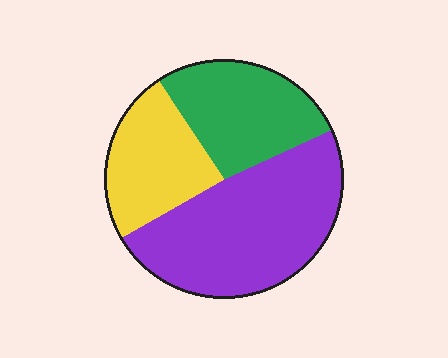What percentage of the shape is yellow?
Yellow covers around 25% of the shape.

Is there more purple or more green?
Purple.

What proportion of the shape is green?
Green takes up between a quarter and a half of the shape.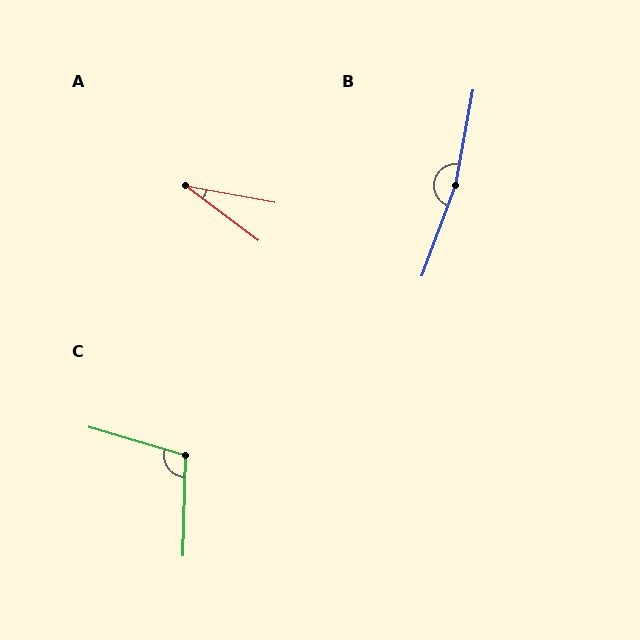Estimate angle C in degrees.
Approximately 105 degrees.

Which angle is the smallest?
A, at approximately 26 degrees.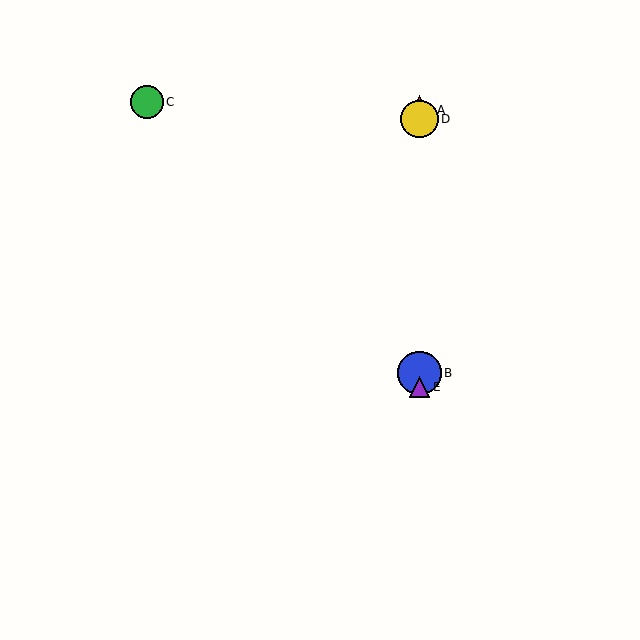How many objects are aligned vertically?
4 objects (A, B, D, E) are aligned vertically.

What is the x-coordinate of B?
Object B is at x≈419.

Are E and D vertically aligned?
Yes, both are at x≈419.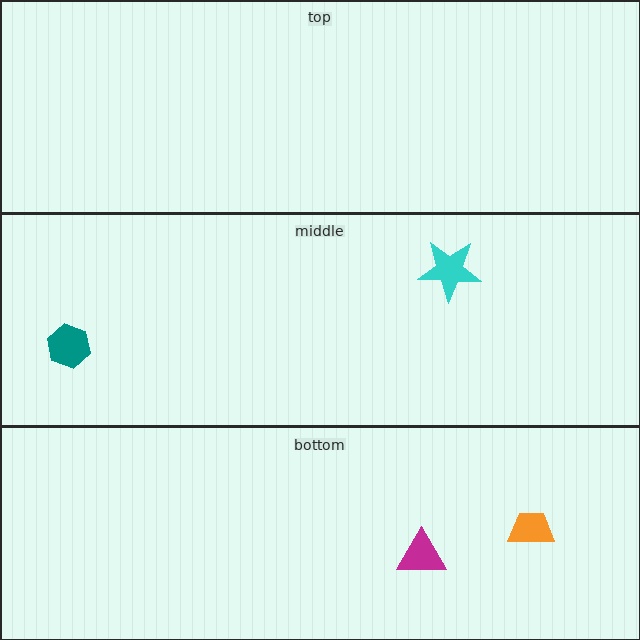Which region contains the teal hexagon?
The middle region.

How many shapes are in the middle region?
2.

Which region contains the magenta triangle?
The bottom region.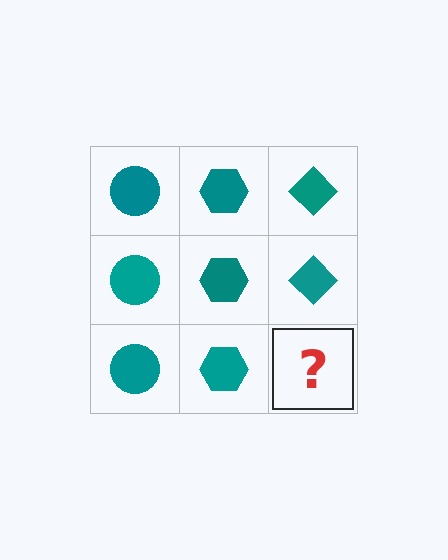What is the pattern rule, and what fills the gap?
The rule is that each column has a consistent shape. The gap should be filled with a teal diamond.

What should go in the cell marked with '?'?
The missing cell should contain a teal diamond.